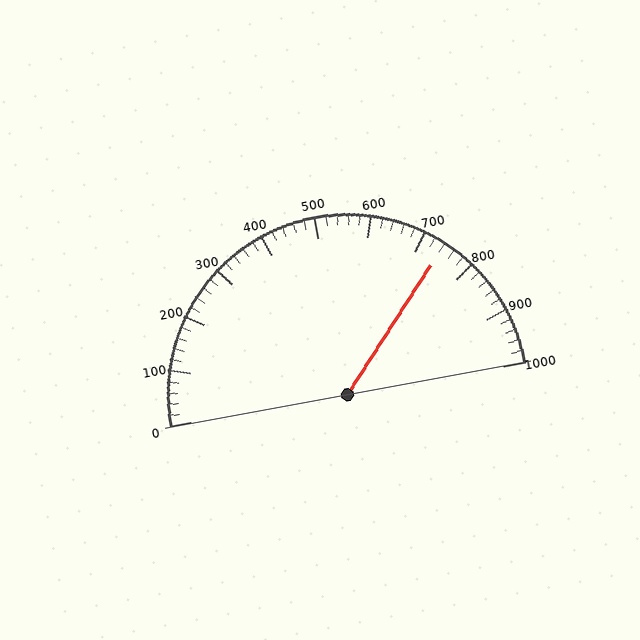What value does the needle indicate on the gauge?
The needle indicates approximately 740.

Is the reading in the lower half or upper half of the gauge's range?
The reading is in the upper half of the range (0 to 1000).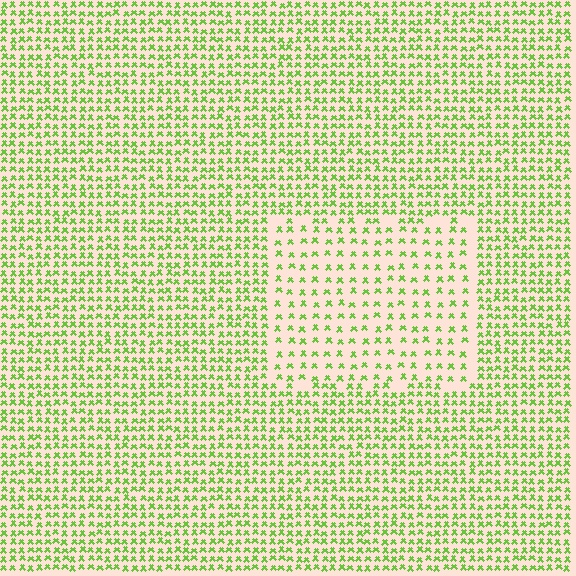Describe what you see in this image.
The image contains small lime elements arranged at two different densities. A rectangle-shaped region is visible where the elements are less densely packed than the surrounding area.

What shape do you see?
I see a rectangle.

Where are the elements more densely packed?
The elements are more densely packed outside the rectangle boundary.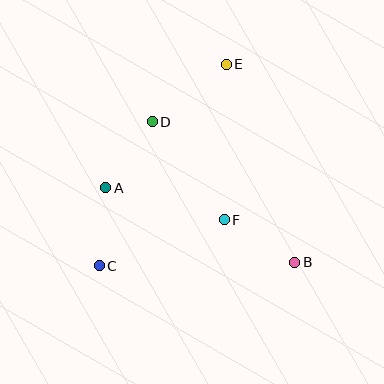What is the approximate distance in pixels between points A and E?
The distance between A and E is approximately 172 pixels.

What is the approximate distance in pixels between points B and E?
The distance between B and E is approximately 209 pixels.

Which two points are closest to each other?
Points A and C are closest to each other.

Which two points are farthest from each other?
Points C and E are farthest from each other.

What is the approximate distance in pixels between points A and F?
The distance between A and F is approximately 123 pixels.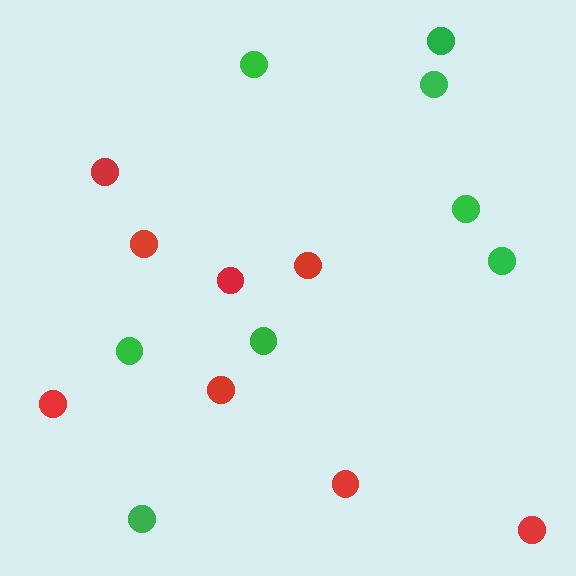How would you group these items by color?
There are 2 groups: one group of red circles (8) and one group of green circles (8).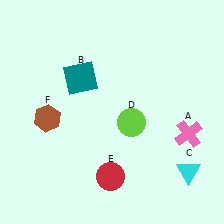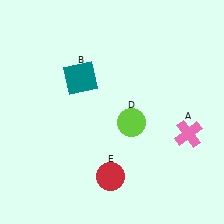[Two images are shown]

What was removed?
The brown hexagon (F), the cyan triangle (C) were removed in Image 2.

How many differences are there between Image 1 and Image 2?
There are 2 differences between the two images.